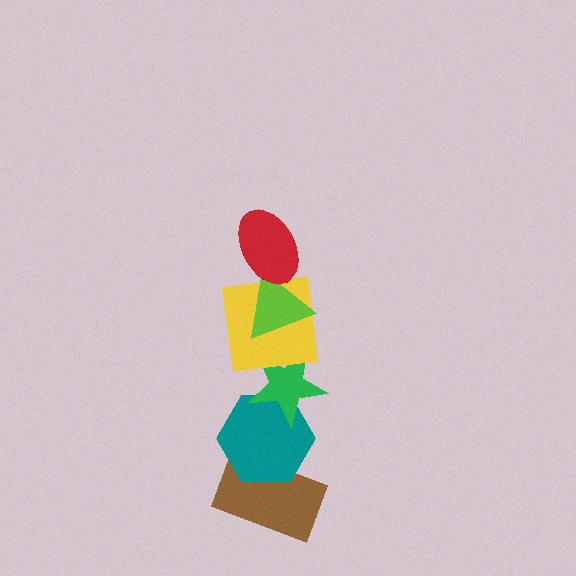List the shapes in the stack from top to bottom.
From top to bottom: the red ellipse, the lime triangle, the yellow square, the green star, the teal hexagon, the brown rectangle.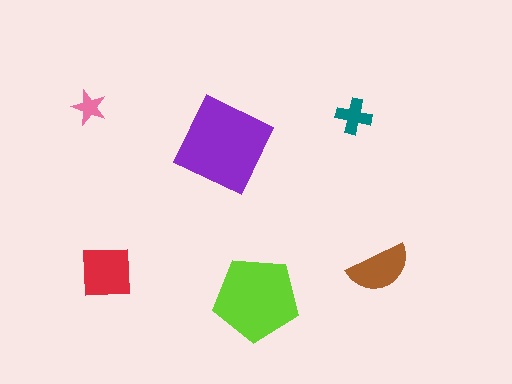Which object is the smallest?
The pink star.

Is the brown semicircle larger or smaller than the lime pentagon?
Smaller.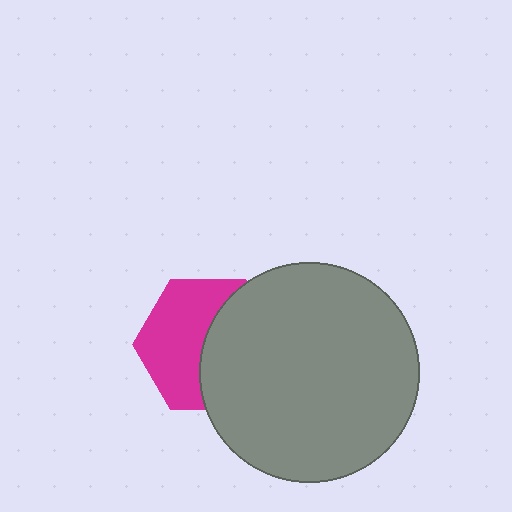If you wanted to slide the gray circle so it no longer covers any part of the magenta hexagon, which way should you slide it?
Slide it right — that is the most direct way to separate the two shapes.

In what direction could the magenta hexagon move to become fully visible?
The magenta hexagon could move left. That would shift it out from behind the gray circle entirely.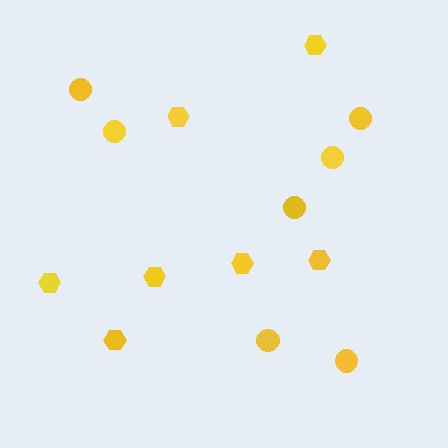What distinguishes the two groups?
There are 2 groups: one group of circles (7) and one group of hexagons (7).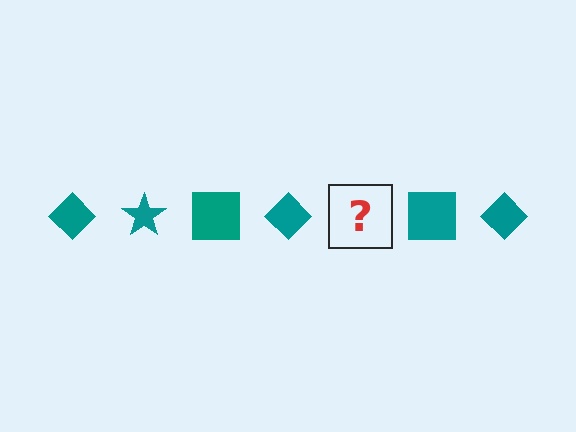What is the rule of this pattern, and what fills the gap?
The rule is that the pattern cycles through diamond, star, square shapes in teal. The gap should be filled with a teal star.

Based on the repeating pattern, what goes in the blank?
The blank should be a teal star.